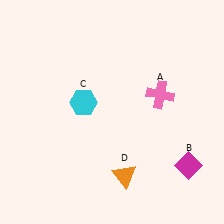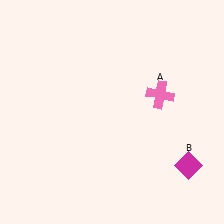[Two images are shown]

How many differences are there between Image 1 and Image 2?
There are 2 differences between the two images.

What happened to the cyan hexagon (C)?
The cyan hexagon (C) was removed in Image 2. It was in the top-left area of Image 1.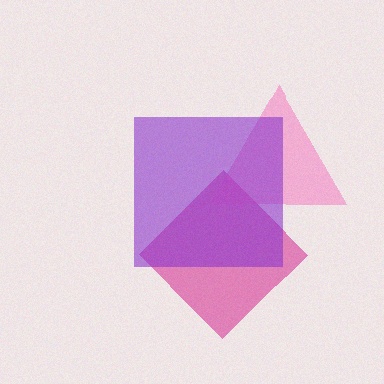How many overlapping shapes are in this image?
There are 3 overlapping shapes in the image.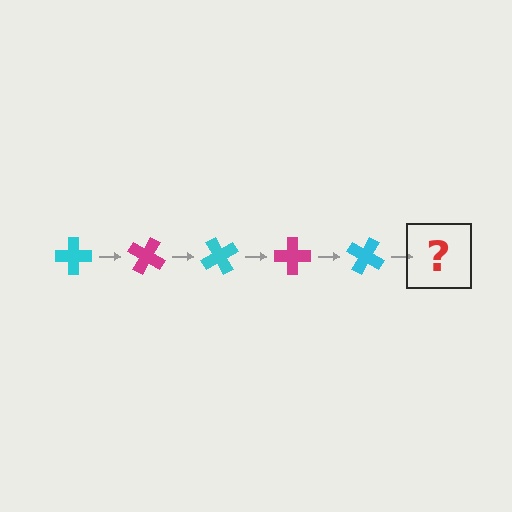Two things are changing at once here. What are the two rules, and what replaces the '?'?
The two rules are that it rotates 30 degrees each step and the color cycles through cyan and magenta. The '?' should be a magenta cross, rotated 150 degrees from the start.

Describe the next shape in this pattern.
It should be a magenta cross, rotated 150 degrees from the start.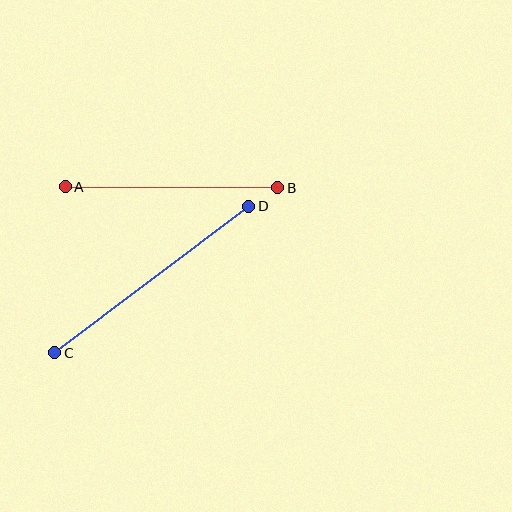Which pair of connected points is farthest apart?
Points C and D are farthest apart.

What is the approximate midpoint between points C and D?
The midpoint is at approximately (152, 280) pixels.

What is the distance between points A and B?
The distance is approximately 212 pixels.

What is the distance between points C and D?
The distance is approximately 243 pixels.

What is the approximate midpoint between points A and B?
The midpoint is at approximately (171, 187) pixels.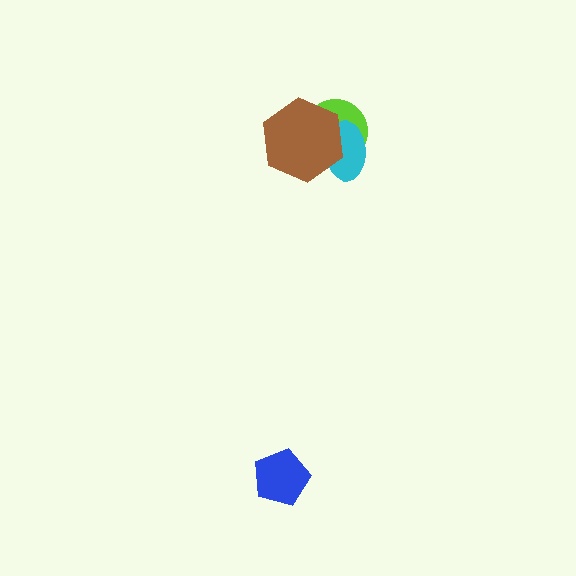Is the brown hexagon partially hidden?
No, no other shape covers it.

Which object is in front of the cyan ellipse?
The brown hexagon is in front of the cyan ellipse.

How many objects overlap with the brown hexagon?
2 objects overlap with the brown hexagon.